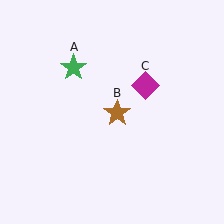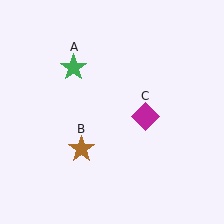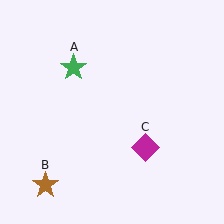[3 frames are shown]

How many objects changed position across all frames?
2 objects changed position: brown star (object B), magenta diamond (object C).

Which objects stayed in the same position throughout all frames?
Green star (object A) remained stationary.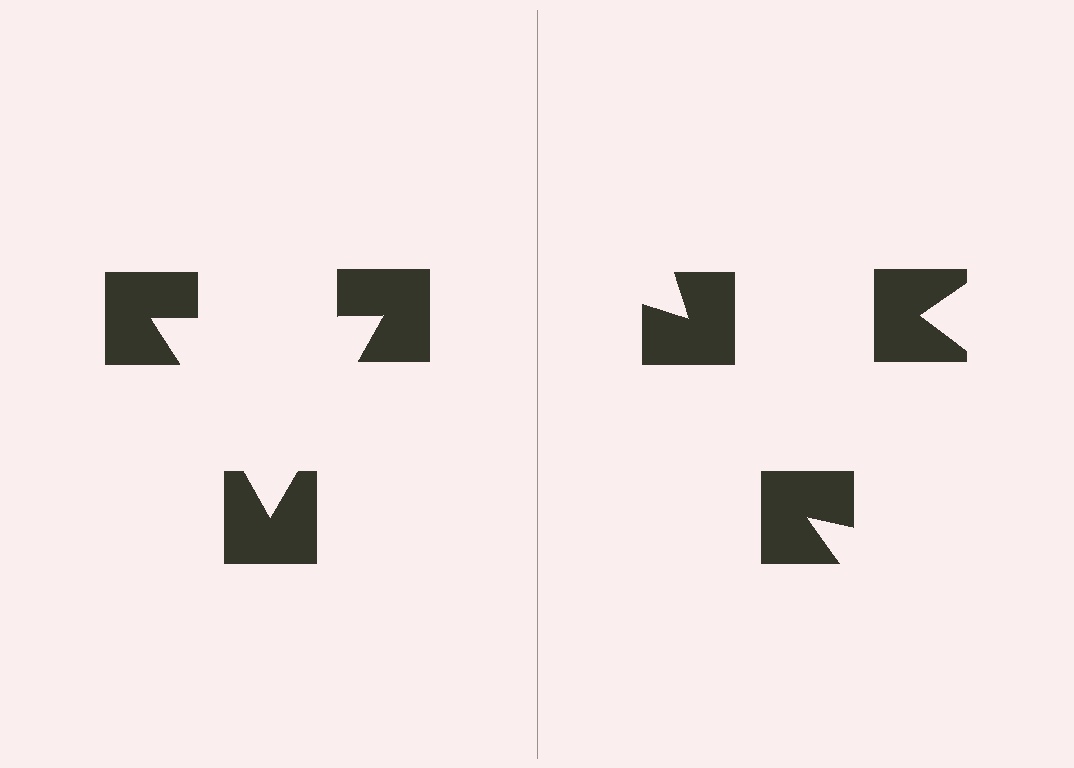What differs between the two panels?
The notched squares are positioned identically on both sides; only the wedge orientations differ. On the left they align to a triangle; on the right they are misaligned.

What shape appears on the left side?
An illusory triangle.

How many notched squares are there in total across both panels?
6 — 3 on each side.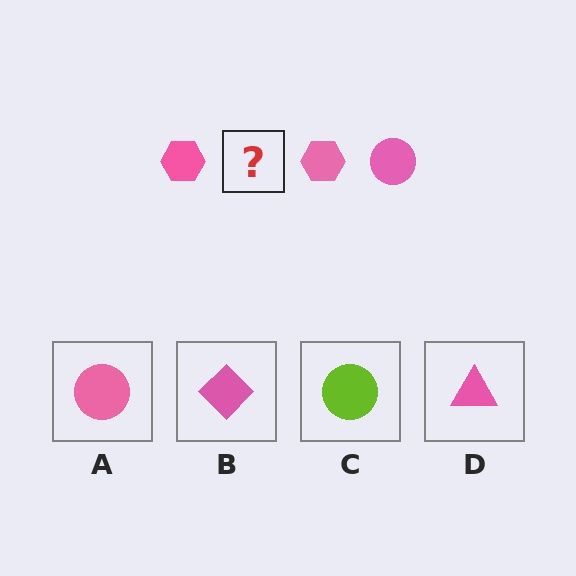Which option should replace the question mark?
Option A.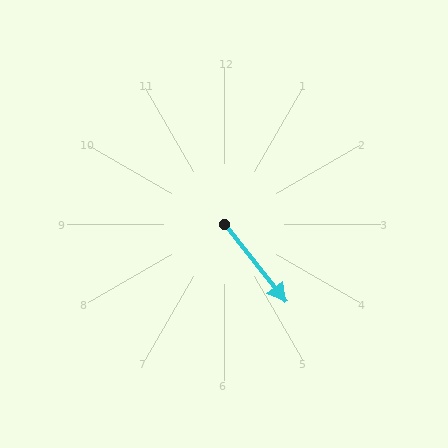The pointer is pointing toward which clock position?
Roughly 5 o'clock.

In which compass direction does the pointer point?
Southeast.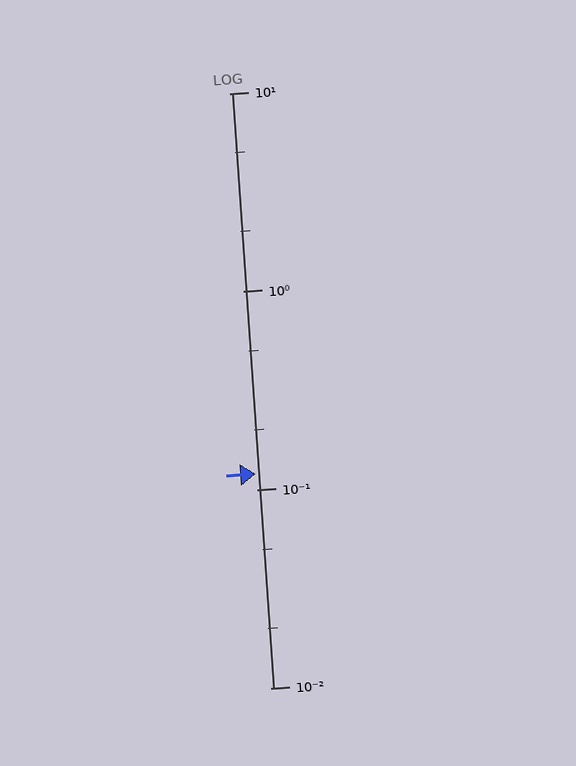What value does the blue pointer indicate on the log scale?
The pointer indicates approximately 0.12.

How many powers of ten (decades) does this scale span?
The scale spans 3 decades, from 0.01 to 10.